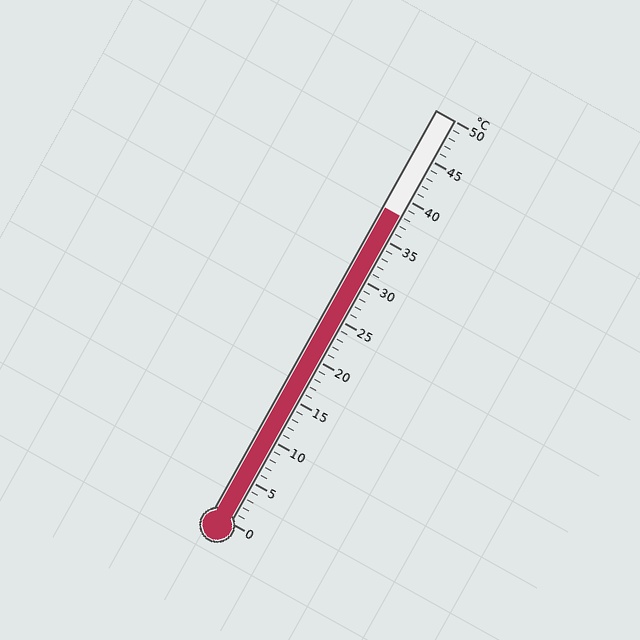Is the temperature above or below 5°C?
The temperature is above 5°C.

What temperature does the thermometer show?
The thermometer shows approximately 38°C.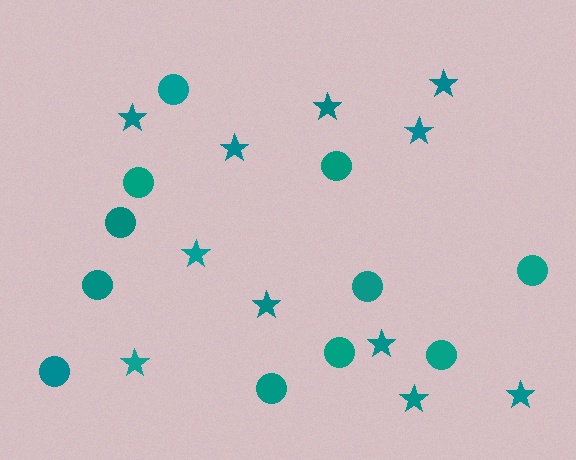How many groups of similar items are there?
There are 2 groups: one group of stars (11) and one group of circles (11).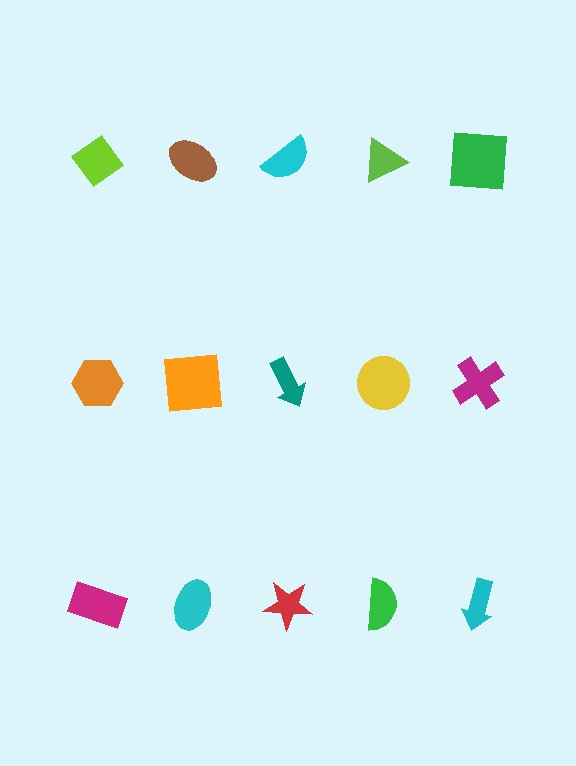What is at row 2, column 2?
An orange square.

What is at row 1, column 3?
A cyan semicircle.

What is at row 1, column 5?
A green square.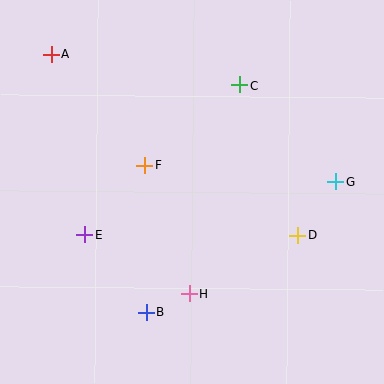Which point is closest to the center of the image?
Point F at (145, 165) is closest to the center.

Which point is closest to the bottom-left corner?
Point B is closest to the bottom-left corner.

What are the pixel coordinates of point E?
Point E is at (85, 235).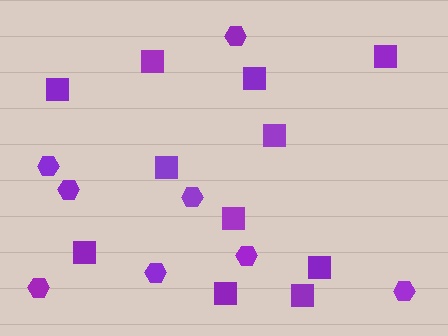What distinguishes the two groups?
There are 2 groups: one group of squares (11) and one group of hexagons (8).